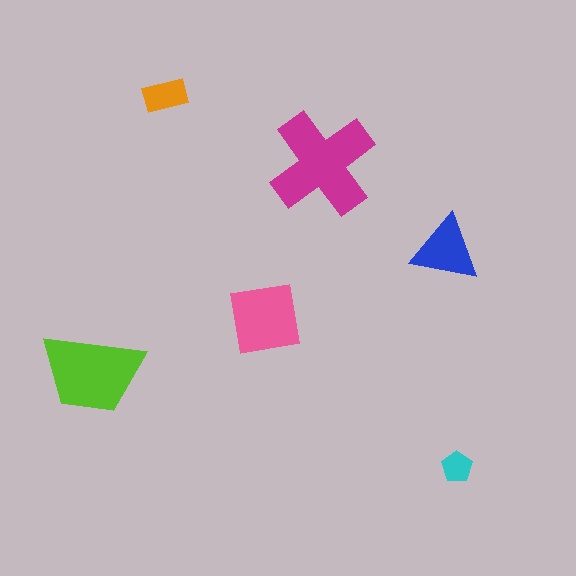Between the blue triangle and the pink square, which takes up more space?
The pink square.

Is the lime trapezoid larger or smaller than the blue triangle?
Larger.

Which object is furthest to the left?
The lime trapezoid is leftmost.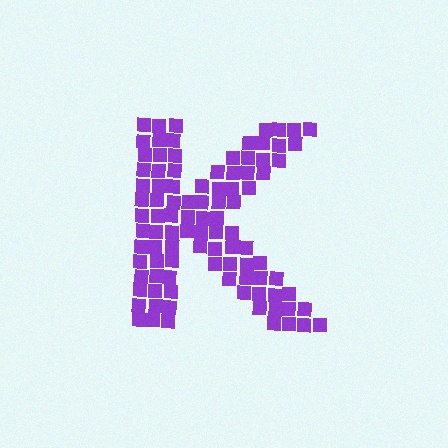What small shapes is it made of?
It is made of small squares.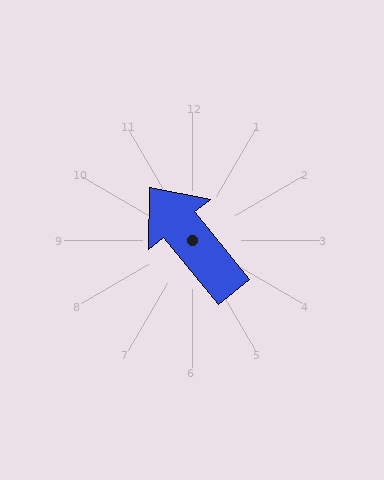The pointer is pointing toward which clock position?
Roughly 11 o'clock.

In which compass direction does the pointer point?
Northwest.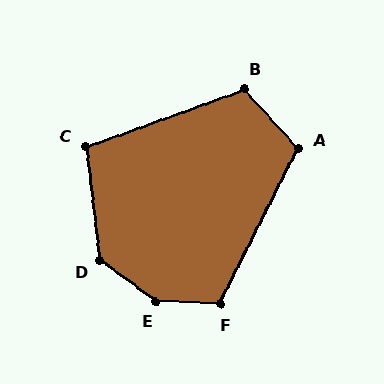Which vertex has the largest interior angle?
E, at approximately 146 degrees.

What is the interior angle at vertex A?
Approximately 111 degrees (obtuse).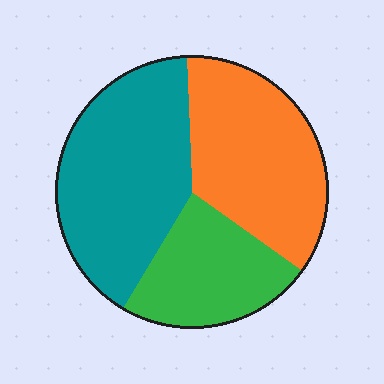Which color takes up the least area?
Green, at roughly 25%.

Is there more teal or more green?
Teal.